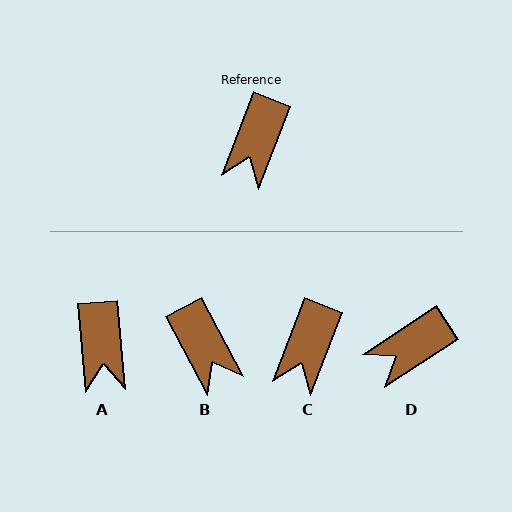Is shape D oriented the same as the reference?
No, it is off by about 36 degrees.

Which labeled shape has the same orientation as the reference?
C.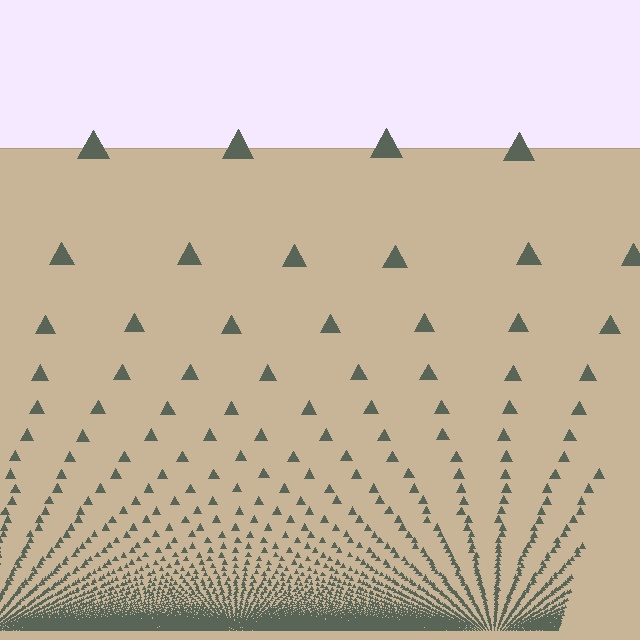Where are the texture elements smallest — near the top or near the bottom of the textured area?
Near the bottom.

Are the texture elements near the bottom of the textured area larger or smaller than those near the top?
Smaller. The gradient is inverted — elements near the bottom are smaller and denser.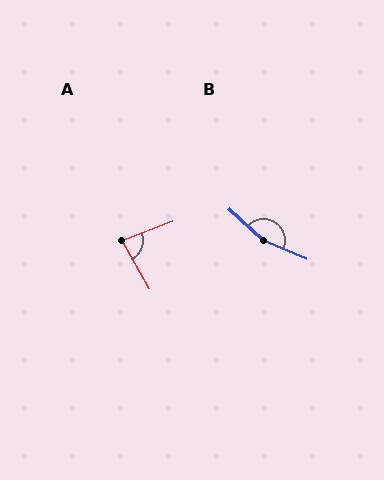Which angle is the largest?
B, at approximately 161 degrees.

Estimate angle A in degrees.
Approximately 81 degrees.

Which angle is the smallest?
A, at approximately 81 degrees.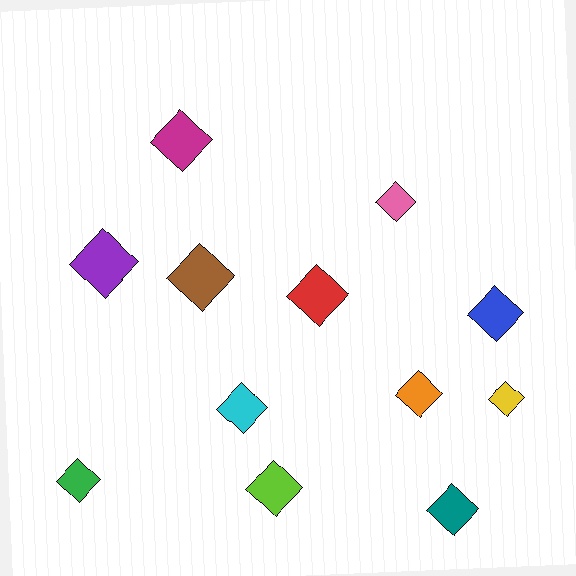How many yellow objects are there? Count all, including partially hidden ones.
There is 1 yellow object.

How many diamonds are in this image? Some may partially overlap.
There are 12 diamonds.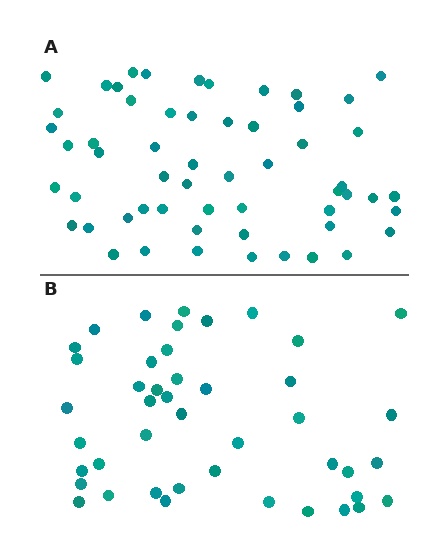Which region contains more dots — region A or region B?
Region A (the top region) has more dots.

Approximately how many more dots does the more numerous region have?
Region A has approximately 15 more dots than region B.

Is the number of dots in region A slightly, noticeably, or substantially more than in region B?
Region A has noticeably more, but not dramatically so. The ratio is roughly 1.3 to 1.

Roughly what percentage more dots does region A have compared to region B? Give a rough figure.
About 30% more.